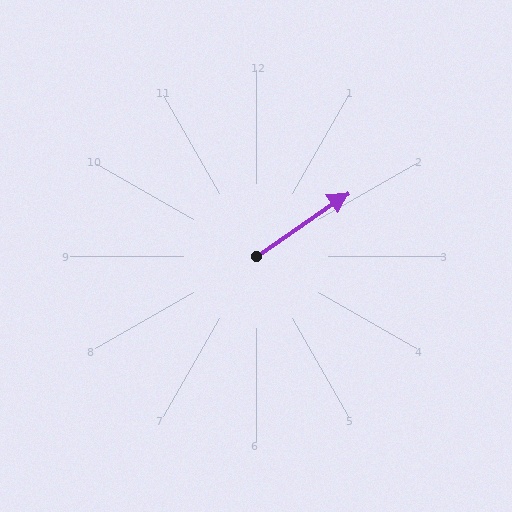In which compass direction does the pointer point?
Northeast.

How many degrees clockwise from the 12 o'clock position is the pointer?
Approximately 55 degrees.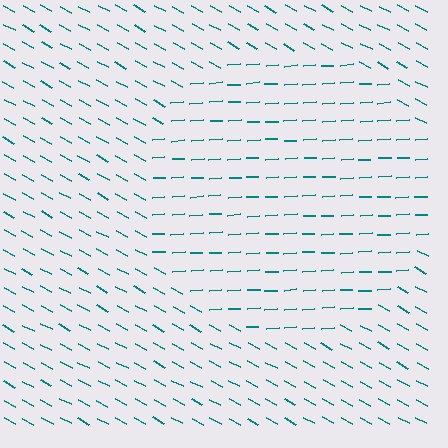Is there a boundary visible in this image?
Yes, there is a texture boundary formed by a change in line orientation.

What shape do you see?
I see a circle.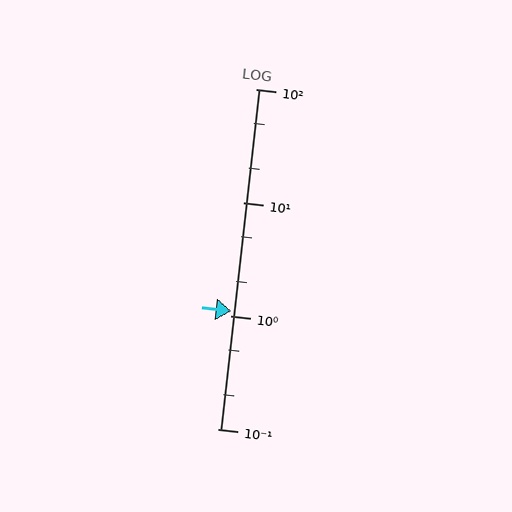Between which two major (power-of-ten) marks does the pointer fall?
The pointer is between 1 and 10.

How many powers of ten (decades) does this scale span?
The scale spans 3 decades, from 0.1 to 100.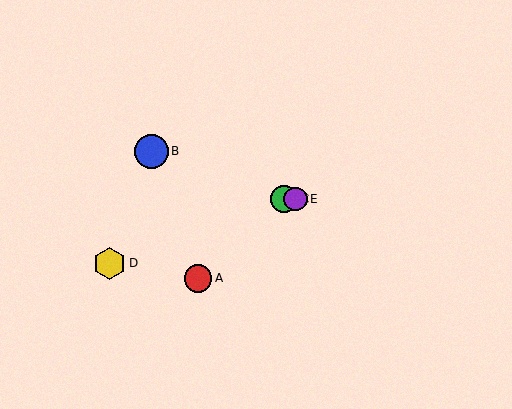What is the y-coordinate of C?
Object C is at y≈199.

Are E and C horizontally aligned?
Yes, both are at y≈199.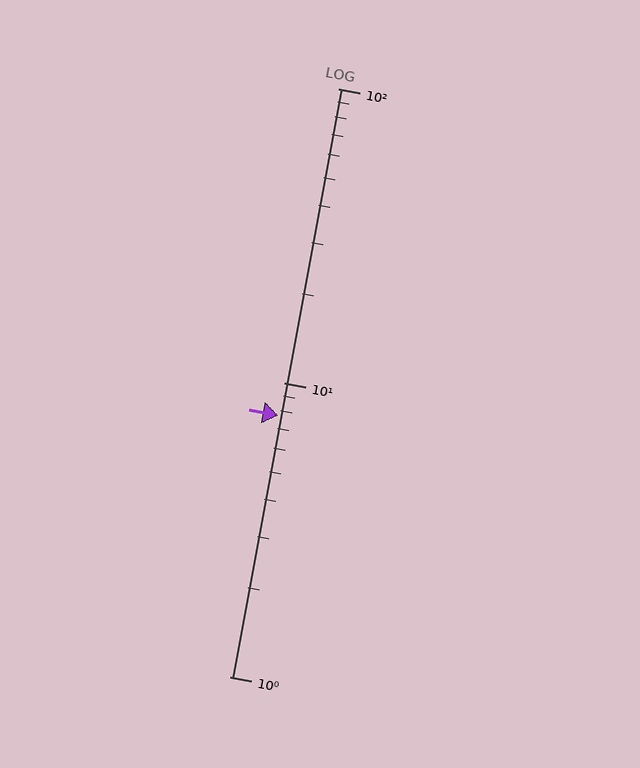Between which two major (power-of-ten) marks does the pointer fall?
The pointer is between 1 and 10.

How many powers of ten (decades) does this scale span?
The scale spans 2 decades, from 1 to 100.